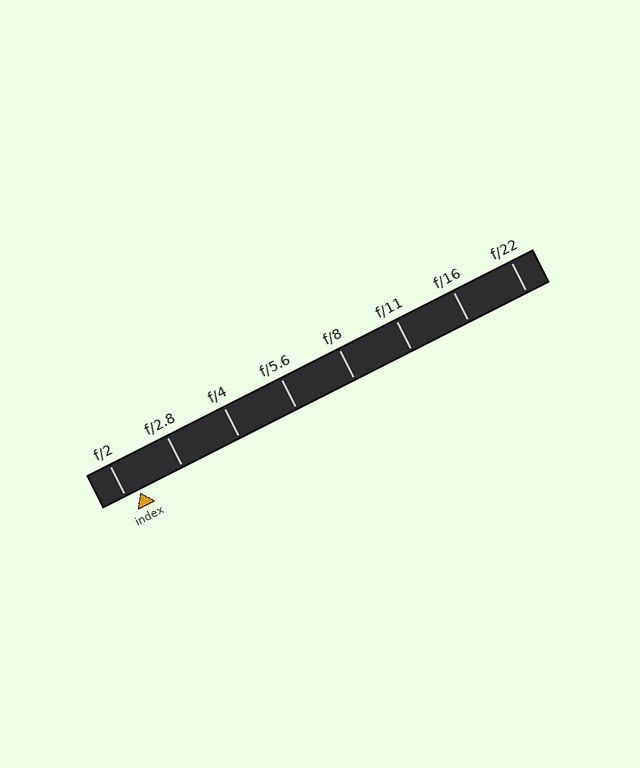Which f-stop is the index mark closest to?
The index mark is closest to f/2.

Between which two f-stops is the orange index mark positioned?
The index mark is between f/2 and f/2.8.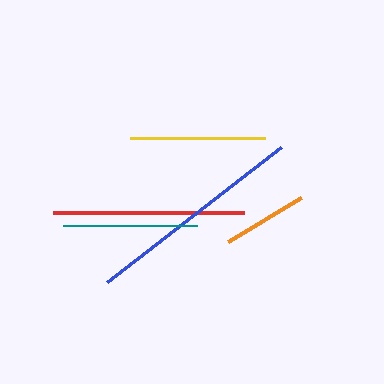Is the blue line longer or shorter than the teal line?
The blue line is longer than the teal line.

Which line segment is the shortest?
The orange line is the shortest at approximately 86 pixels.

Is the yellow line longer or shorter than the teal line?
The yellow line is longer than the teal line.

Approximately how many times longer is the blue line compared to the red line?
The blue line is approximately 1.2 times the length of the red line.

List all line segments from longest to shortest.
From longest to shortest: blue, red, yellow, teal, orange.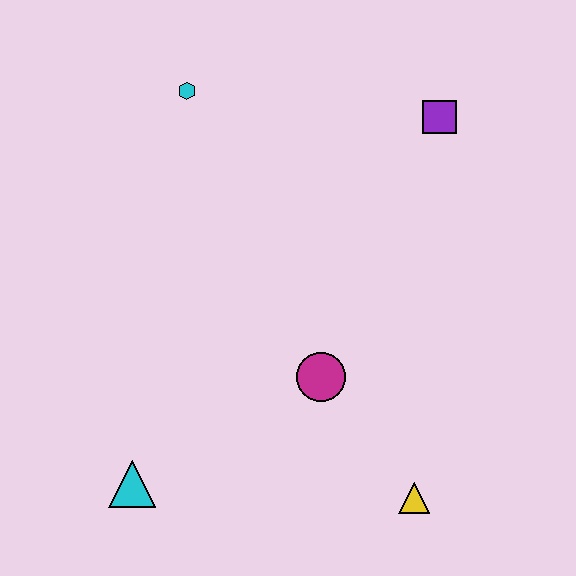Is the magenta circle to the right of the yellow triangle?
No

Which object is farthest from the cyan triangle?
The purple square is farthest from the cyan triangle.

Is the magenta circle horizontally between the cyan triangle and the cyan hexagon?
No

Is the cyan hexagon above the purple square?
Yes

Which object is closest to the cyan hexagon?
The purple square is closest to the cyan hexagon.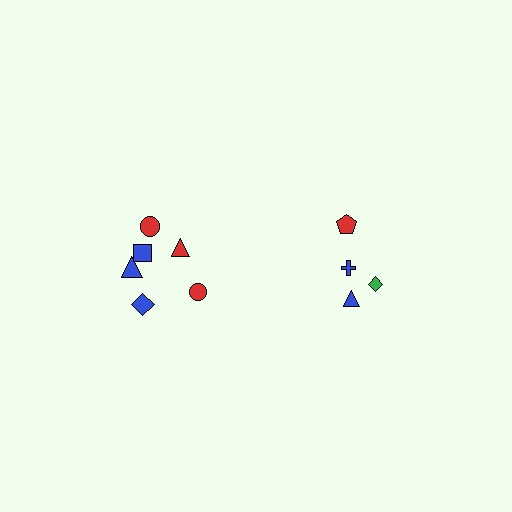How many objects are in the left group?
There are 6 objects.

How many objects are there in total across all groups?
There are 10 objects.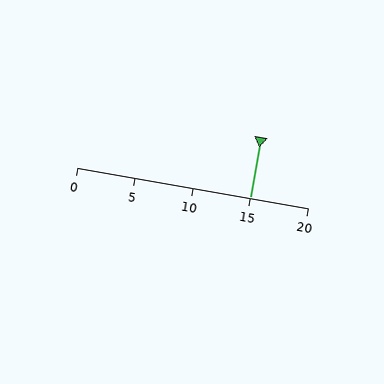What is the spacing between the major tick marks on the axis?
The major ticks are spaced 5 apart.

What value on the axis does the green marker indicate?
The marker indicates approximately 15.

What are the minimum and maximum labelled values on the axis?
The axis runs from 0 to 20.